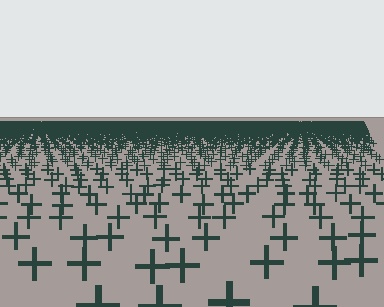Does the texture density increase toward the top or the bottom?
Density increases toward the top.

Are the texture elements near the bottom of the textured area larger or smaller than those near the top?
Larger. Near the bottom, elements are closer to the viewer and appear at a bigger on-screen size.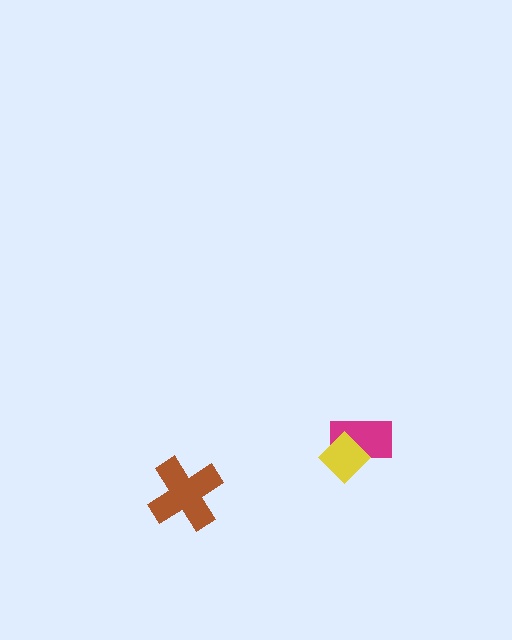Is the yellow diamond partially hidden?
No, no other shape covers it.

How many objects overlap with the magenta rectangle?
1 object overlaps with the magenta rectangle.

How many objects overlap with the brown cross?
0 objects overlap with the brown cross.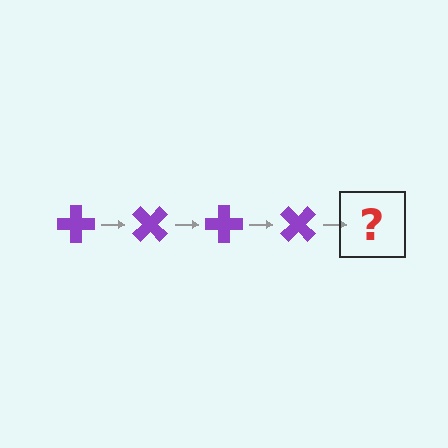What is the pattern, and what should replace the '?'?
The pattern is that the cross rotates 45 degrees each step. The '?' should be a purple cross rotated 180 degrees.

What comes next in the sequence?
The next element should be a purple cross rotated 180 degrees.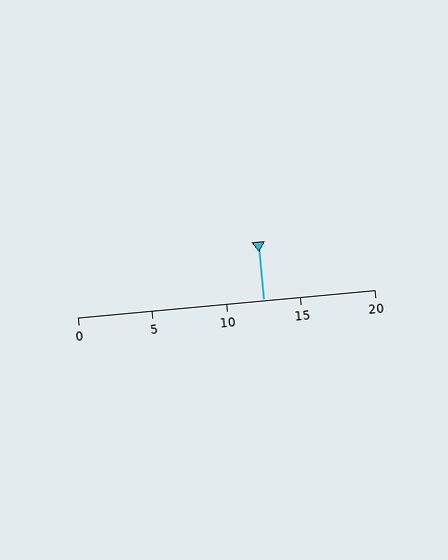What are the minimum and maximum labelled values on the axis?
The axis runs from 0 to 20.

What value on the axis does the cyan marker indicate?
The marker indicates approximately 12.5.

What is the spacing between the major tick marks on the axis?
The major ticks are spaced 5 apart.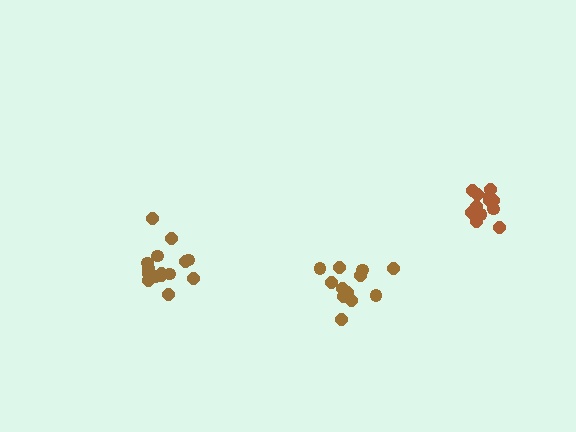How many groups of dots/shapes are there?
There are 3 groups.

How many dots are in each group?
Group 1: 12 dots, Group 2: 13 dots, Group 3: 15 dots (40 total).